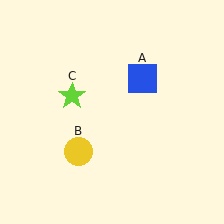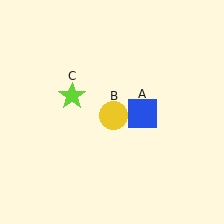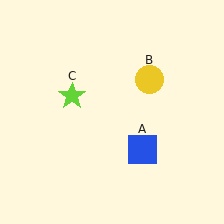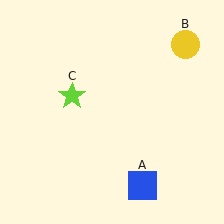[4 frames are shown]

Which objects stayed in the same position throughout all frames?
Lime star (object C) remained stationary.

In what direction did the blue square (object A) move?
The blue square (object A) moved down.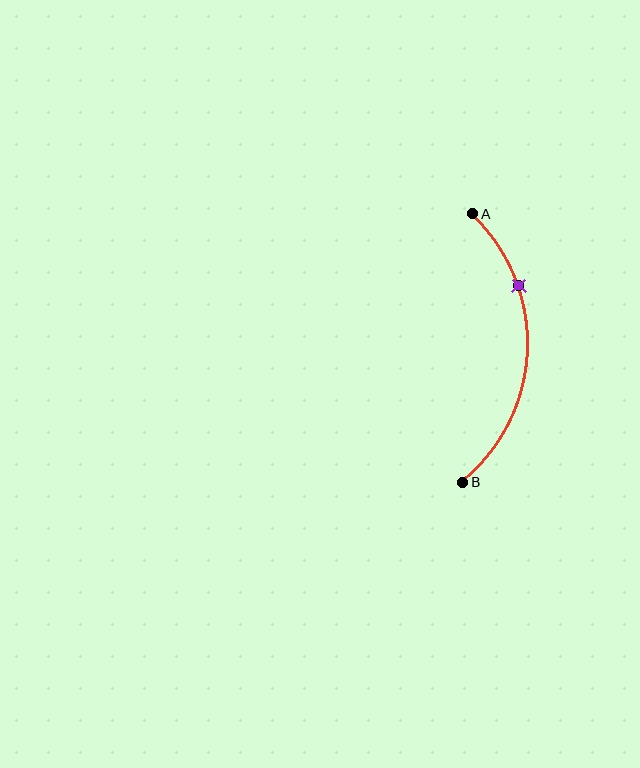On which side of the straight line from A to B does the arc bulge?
The arc bulges to the right of the straight line connecting A and B.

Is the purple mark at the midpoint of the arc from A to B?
No. The purple mark lies on the arc but is closer to endpoint A. The arc midpoint would be at the point on the curve equidistant along the arc from both A and B.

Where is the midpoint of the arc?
The arc midpoint is the point on the curve farthest from the straight line joining A and B. It sits to the right of that line.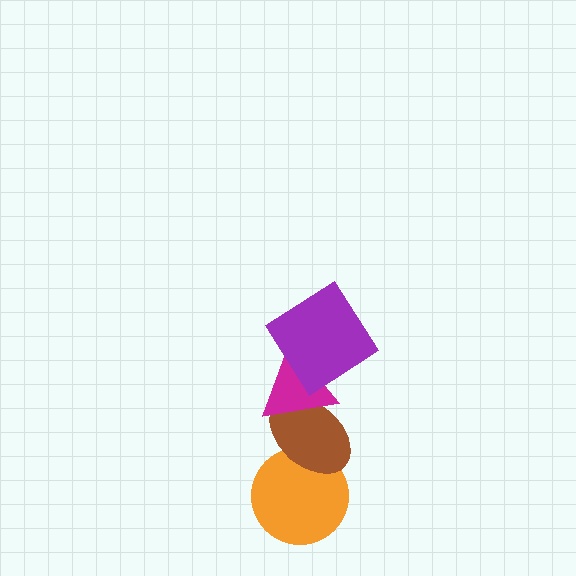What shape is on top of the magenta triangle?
The purple diamond is on top of the magenta triangle.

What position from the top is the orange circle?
The orange circle is 4th from the top.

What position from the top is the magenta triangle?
The magenta triangle is 2nd from the top.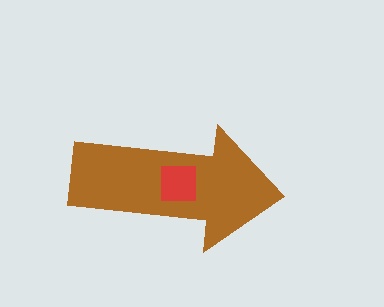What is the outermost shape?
The brown arrow.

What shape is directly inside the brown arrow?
The red square.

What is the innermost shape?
The red square.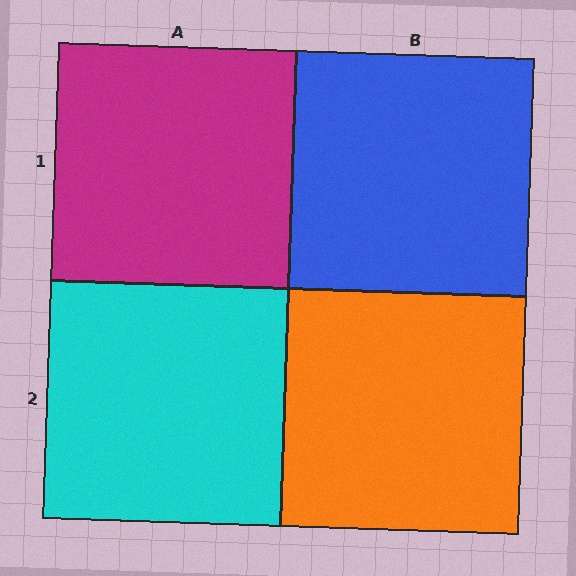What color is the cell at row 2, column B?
Orange.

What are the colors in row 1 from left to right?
Magenta, blue.